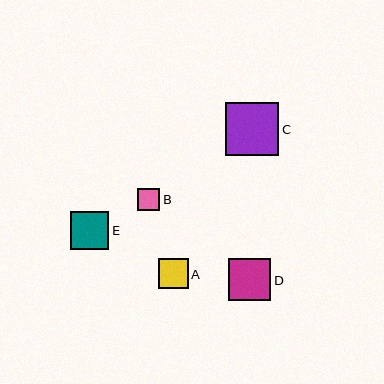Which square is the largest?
Square C is the largest with a size of approximately 53 pixels.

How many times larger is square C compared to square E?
Square C is approximately 1.4 times the size of square E.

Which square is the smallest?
Square B is the smallest with a size of approximately 22 pixels.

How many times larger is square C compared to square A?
Square C is approximately 1.8 times the size of square A.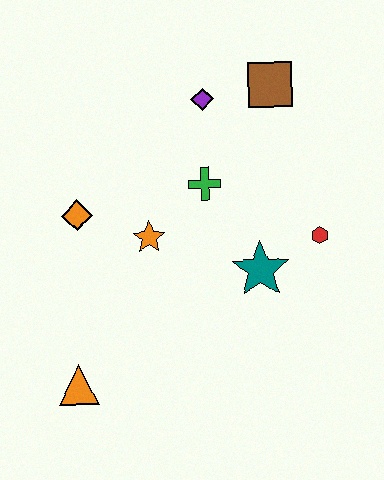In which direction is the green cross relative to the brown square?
The green cross is below the brown square.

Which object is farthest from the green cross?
The orange triangle is farthest from the green cross.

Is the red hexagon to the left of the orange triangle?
No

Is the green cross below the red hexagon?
No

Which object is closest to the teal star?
The red hexagon is closest to the teal star.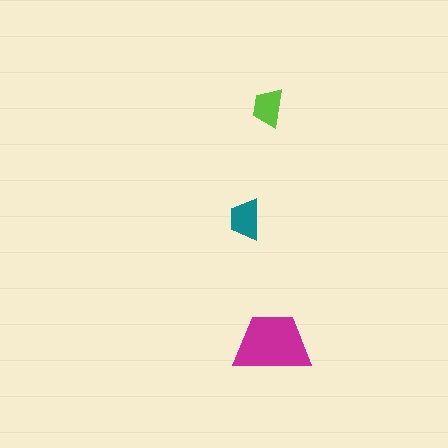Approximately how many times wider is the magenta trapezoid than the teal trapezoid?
About 2 times wider.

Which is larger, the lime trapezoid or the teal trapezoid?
The teal one.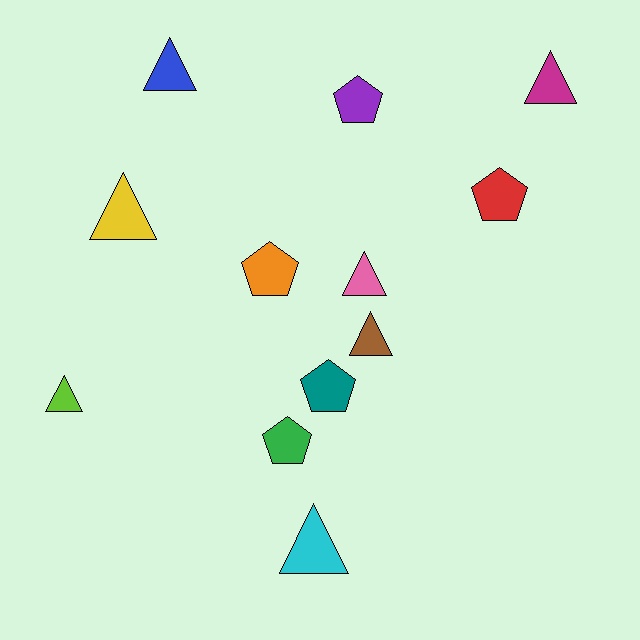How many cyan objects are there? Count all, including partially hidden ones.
There is 1 cyan object.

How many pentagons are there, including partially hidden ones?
There are 5 pentagons.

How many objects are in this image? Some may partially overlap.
There are 12 objects.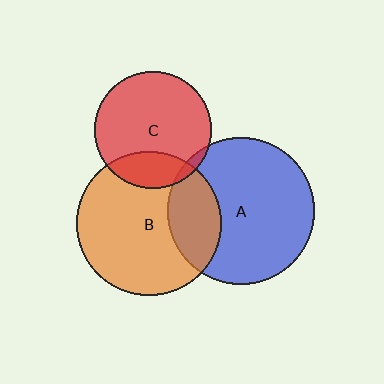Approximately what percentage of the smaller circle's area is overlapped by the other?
Approximately 20%.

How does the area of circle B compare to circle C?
Approximately 1.5 times.